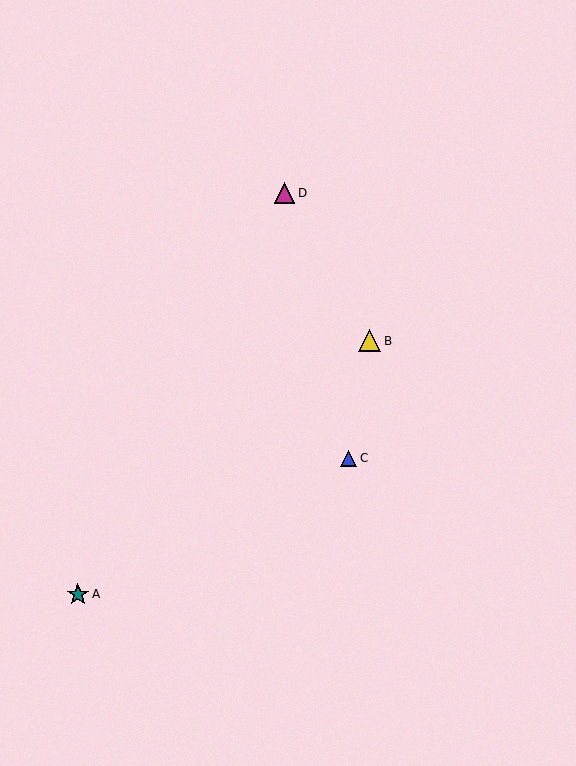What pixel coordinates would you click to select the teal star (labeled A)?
Click at (78, 594) to select the teal star A.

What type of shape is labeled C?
Shape C is a blue triangle.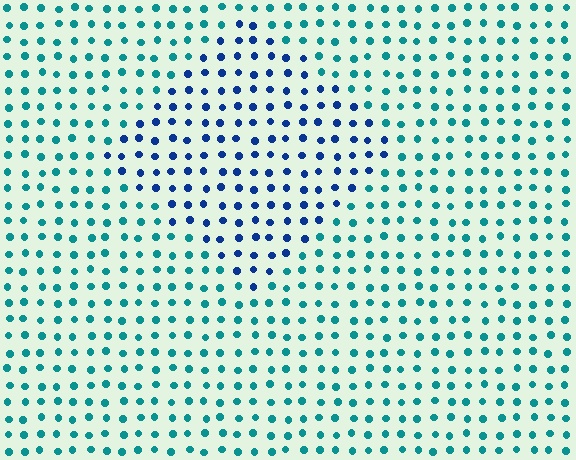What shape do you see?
I see a diamond.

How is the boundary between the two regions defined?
The boundary is defined purely by a slight shift in hue (about 43 degrees). Spacing, size, and orientation are identical on both sides.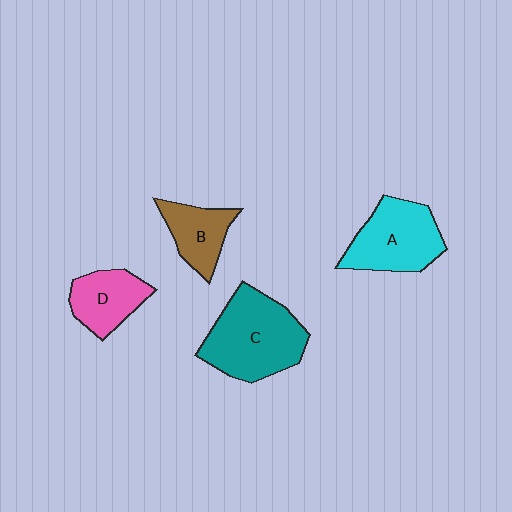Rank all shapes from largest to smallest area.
From largest to smallest: C (teal), A (cyan), D (pink), B (brown).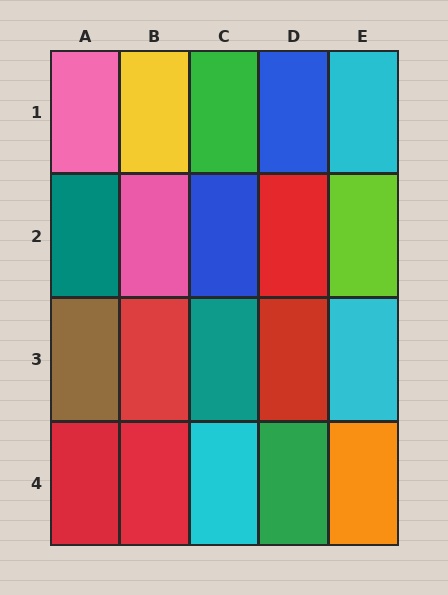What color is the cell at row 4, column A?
Red.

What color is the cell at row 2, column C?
Blue.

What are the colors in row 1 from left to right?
Pink, yellow, green, blue, cyan.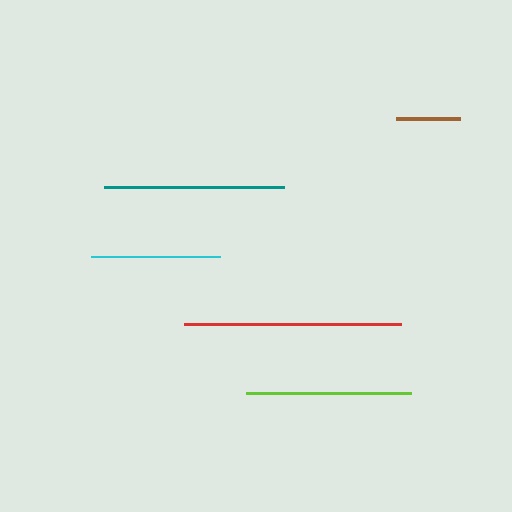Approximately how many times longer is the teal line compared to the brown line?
The teal line is approximately 2.8 times the length of the brown line.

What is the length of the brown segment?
The brown segment is approximately 65 pixels long.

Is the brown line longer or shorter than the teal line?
The teal line is longer than the brown line.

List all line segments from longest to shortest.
From longest to shortest: red, teal, lime, cyan, brown.